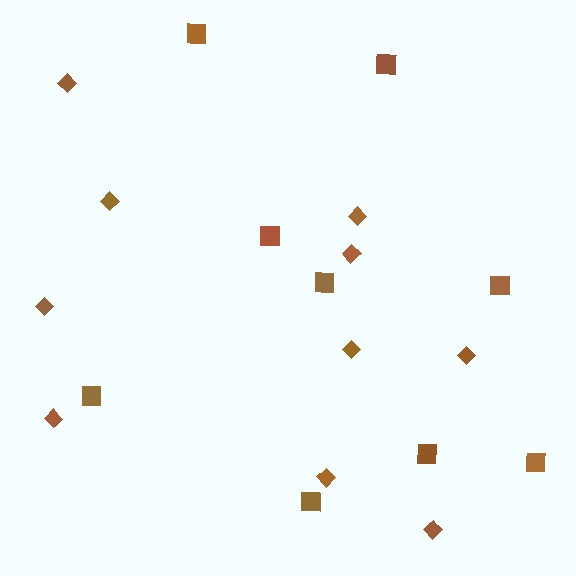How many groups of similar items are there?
There are 2 groups: one group of diamonds (10) and one group of squares (9).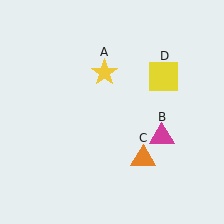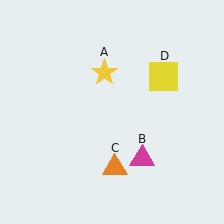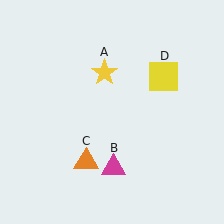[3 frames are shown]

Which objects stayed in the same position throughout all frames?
Yellow star (object A) and yellow square (object D) remained stationary.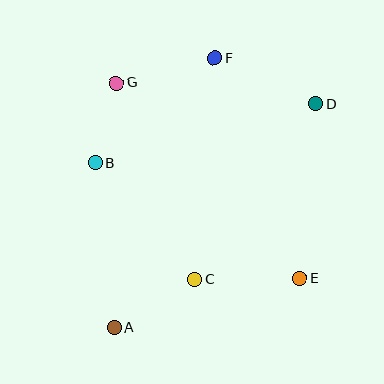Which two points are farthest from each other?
Points A and D are farthest from each other.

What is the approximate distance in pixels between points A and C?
The distance between A and C is approximately 94 pixels.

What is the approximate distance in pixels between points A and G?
The distance between A and G is approximately 245 pixels.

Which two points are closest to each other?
Points B and G are closest to each other.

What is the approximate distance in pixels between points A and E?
The distance between A and E is approximately 192 pixels.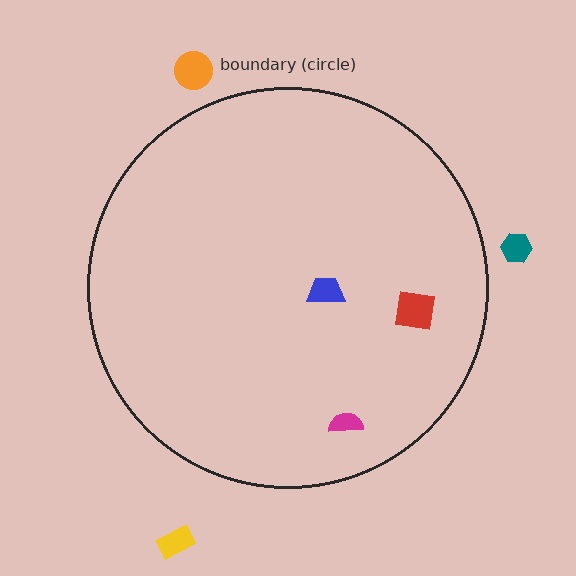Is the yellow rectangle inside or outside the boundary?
Outside.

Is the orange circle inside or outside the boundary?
Outside.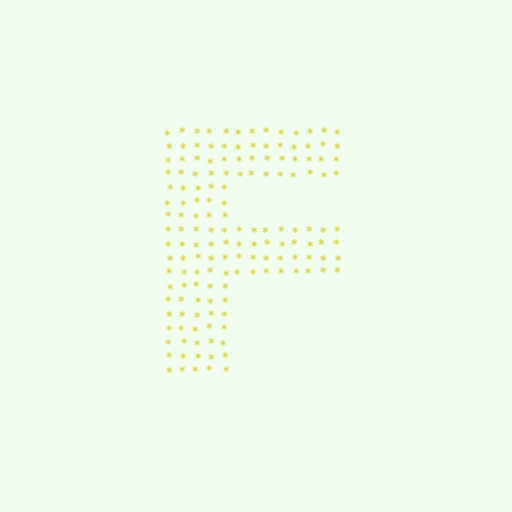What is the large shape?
The large shape is the letter F.